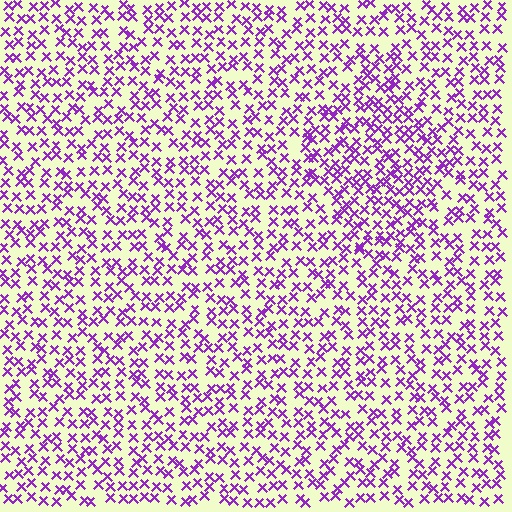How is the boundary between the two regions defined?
The boundary is defined by a change in element density (approximately 1.5x ratio). All elements are the same color, size, and shape.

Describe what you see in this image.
The image contains small purple elements arranged at two different densities. A diamond-shaped region is visible where the elements are more densely packed than the surrounding area.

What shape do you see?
I see a diamond.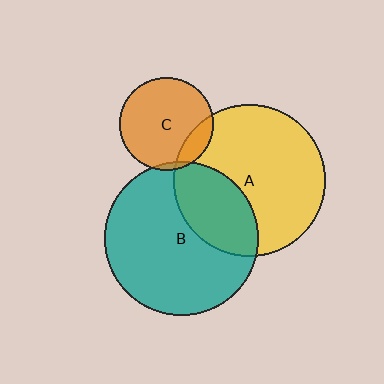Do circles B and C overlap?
Yes.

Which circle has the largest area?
Circle B (teal).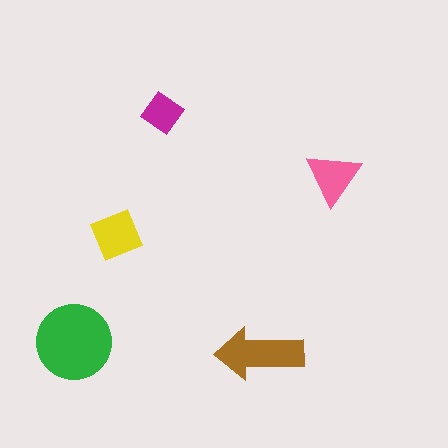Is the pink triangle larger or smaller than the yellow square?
Smaller.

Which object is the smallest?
The magenta diamond.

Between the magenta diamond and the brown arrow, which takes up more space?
The brown arrow.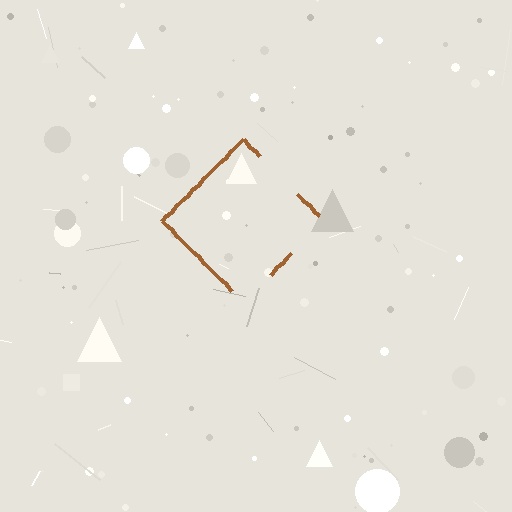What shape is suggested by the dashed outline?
The dashed outline suggests a diamond.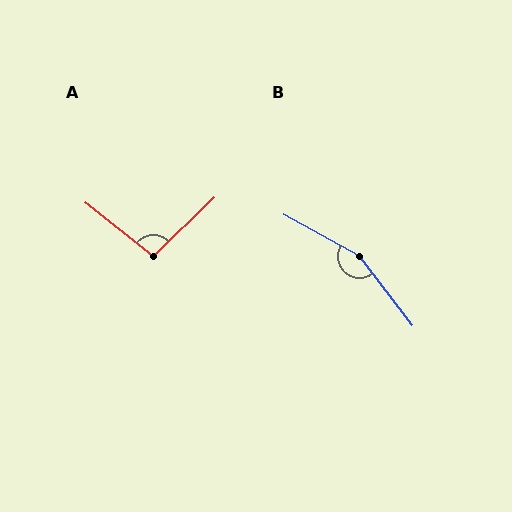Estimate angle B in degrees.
Approximately 156 degrees.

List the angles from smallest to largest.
A (97°), B (156°).